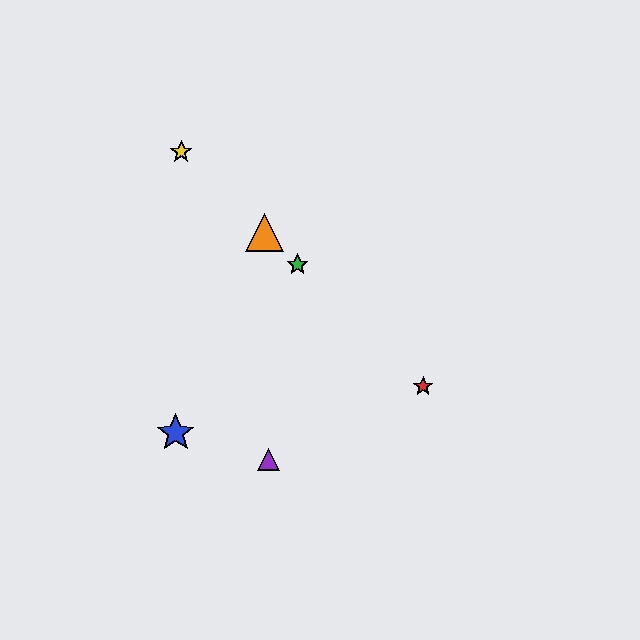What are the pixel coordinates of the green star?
The green star is at (297, 265).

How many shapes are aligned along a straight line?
4 shapes (the red star, the green star, the yellow star, the orange triangle) are aligned along a straight line.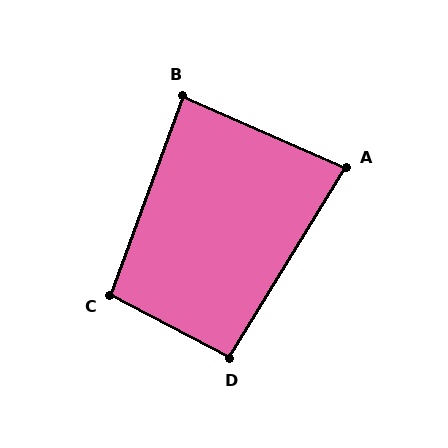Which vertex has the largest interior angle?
C, at approximately 98 degrees.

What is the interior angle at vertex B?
Approximately 86 degrees (approximately right).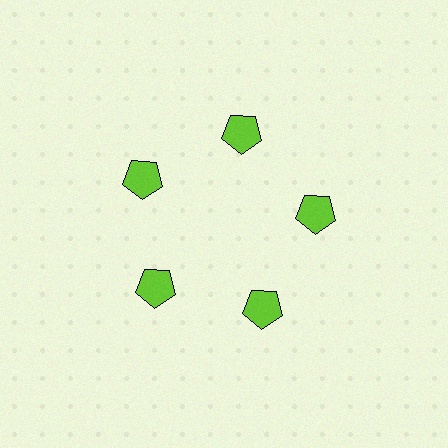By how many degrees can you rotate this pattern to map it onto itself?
The pattern maps onto itself every 72 degrees of rotation.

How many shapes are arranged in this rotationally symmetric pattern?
There are 5 shapes, arranged in 5 groups of 1.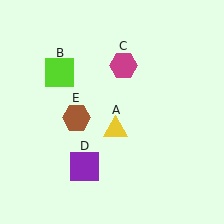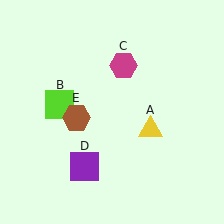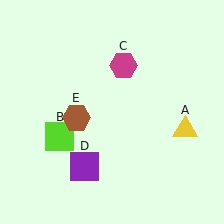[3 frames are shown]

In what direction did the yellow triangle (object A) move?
The yellow triangle (object A) moved right.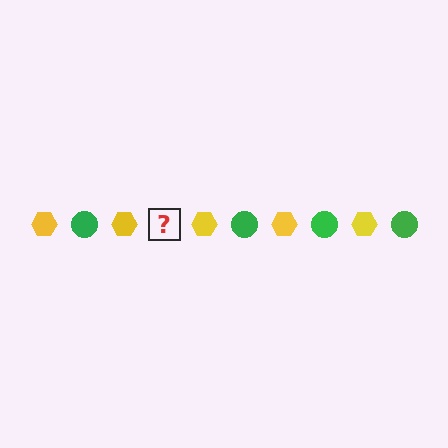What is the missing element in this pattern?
The missing element is a green circle.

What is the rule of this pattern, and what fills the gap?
The rule is that the pattern alternates between yellow hexagon and green circle. The gap should be filled with a green circle.